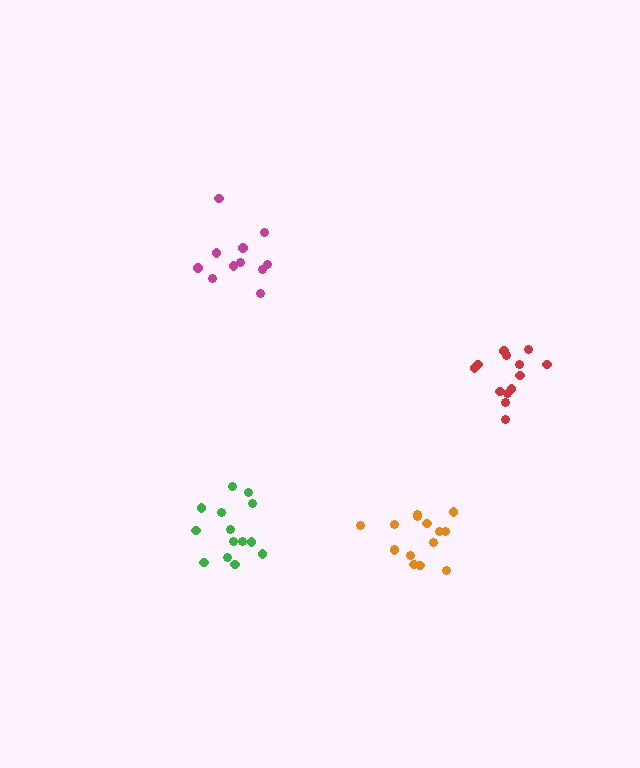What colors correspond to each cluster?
The clusters are colored: orange, magenta, green, red.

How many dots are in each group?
Group 1: 15 dots, Group 2: 11 dots, Group 3: 14 dots, Group 4: 13 dots (53 total).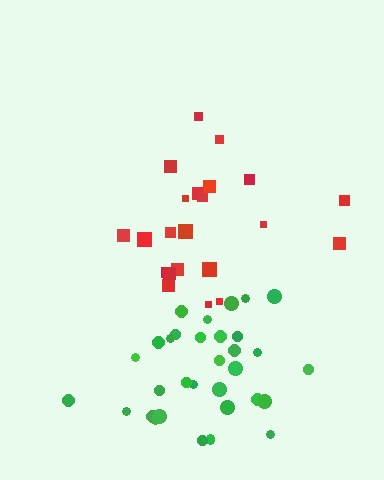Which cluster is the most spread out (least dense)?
Red.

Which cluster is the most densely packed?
Green.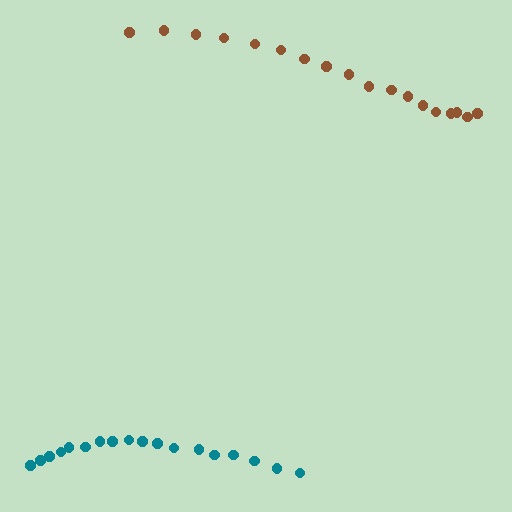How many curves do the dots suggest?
There are 2 distinct paths.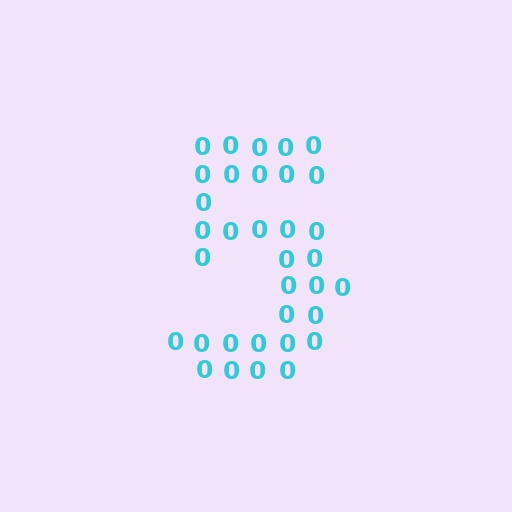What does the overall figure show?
The overall figure shows the digit 5.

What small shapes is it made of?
It is made of small digit 0's.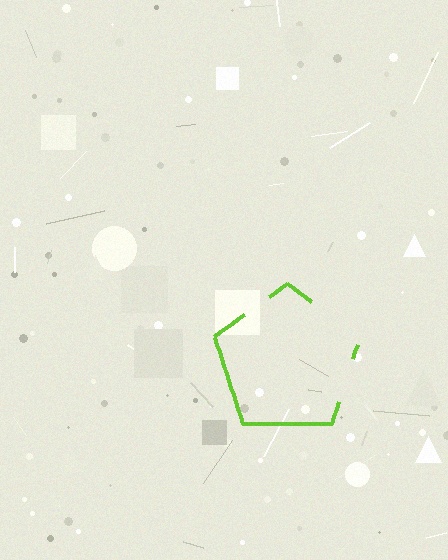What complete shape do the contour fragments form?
The contour fragments form a pentagon.